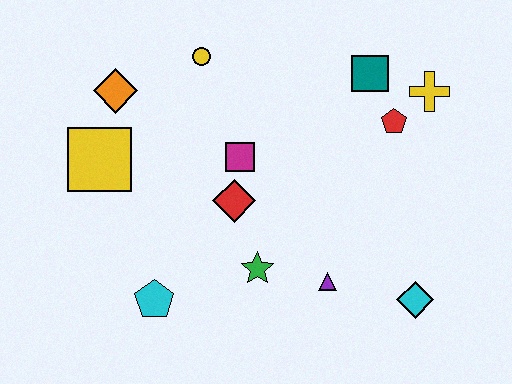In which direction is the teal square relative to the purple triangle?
The teal square is above the purple triangle.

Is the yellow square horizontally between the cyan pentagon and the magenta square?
No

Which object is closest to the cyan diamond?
The purple triangle is closest to the cyan diamond.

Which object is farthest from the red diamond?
The yellow cross is farthest from the red diamond.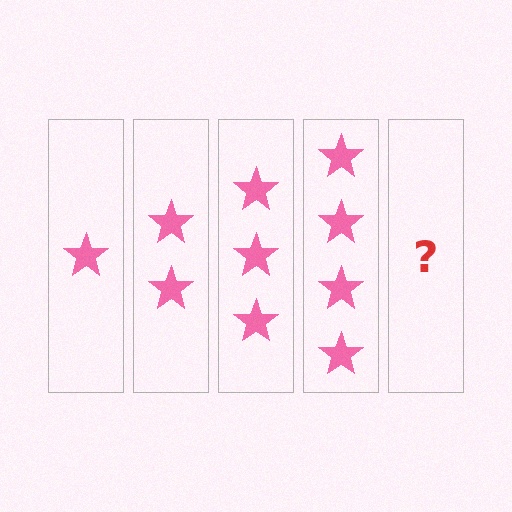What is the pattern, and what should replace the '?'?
The pattern is that each step adds one more star. The '?' should be 5 stars.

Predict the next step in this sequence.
The next step is 5 stars.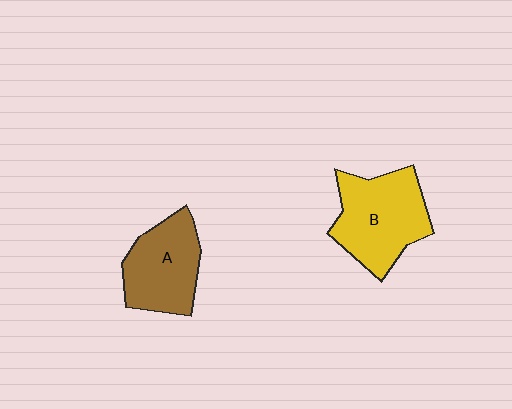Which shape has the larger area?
Shape B (yellow).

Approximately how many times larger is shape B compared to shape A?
Approximately 1.2 times.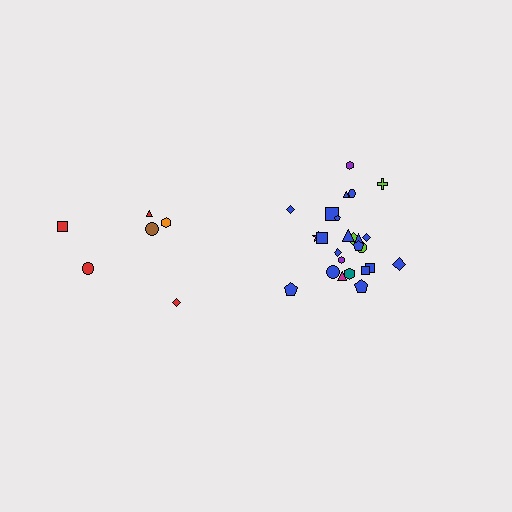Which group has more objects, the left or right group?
The right group.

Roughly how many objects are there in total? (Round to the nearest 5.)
Roughly 30 objects in total.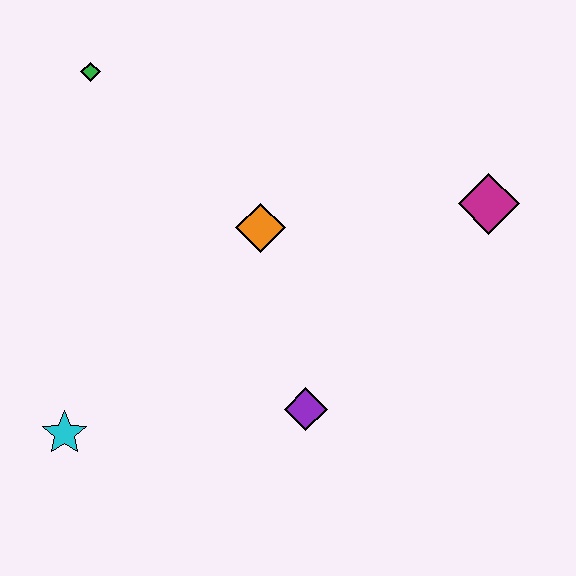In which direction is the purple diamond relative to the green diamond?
The purple diamond is below the green diamond.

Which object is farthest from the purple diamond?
The green diamond is farthest from the purple diamond.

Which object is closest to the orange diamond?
The purple diamond is closest to the orange diamond.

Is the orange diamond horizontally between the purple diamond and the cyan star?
Yes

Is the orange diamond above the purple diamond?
Yes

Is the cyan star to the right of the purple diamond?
No